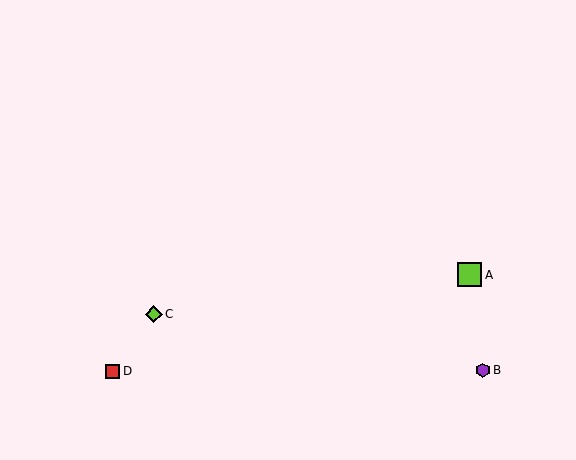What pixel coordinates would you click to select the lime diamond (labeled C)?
Click at (154, 314) to select the lime diamond C.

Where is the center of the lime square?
The center of the lime square is at (470, 275).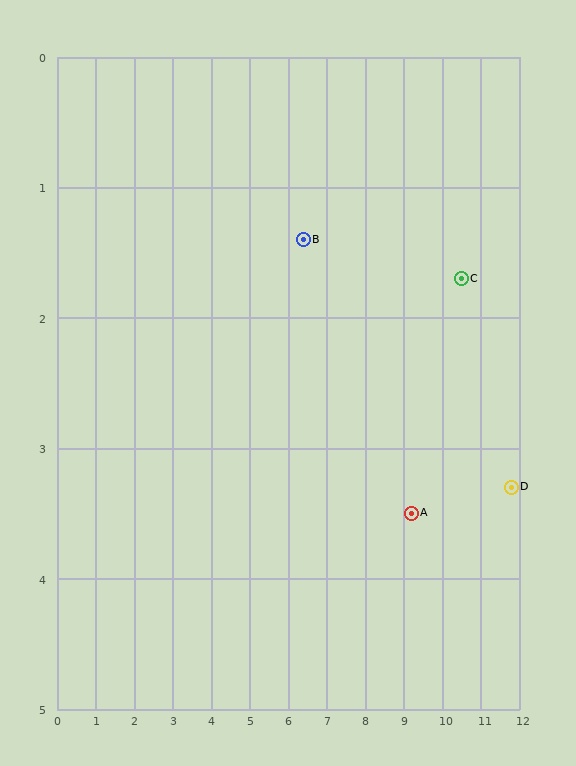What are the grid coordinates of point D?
Point D is at approximately (11.8, 3.3).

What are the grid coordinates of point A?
Point A is at approximately (9.2, 3.5).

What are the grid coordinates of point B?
Point B is at approximately (6.4, 1.4).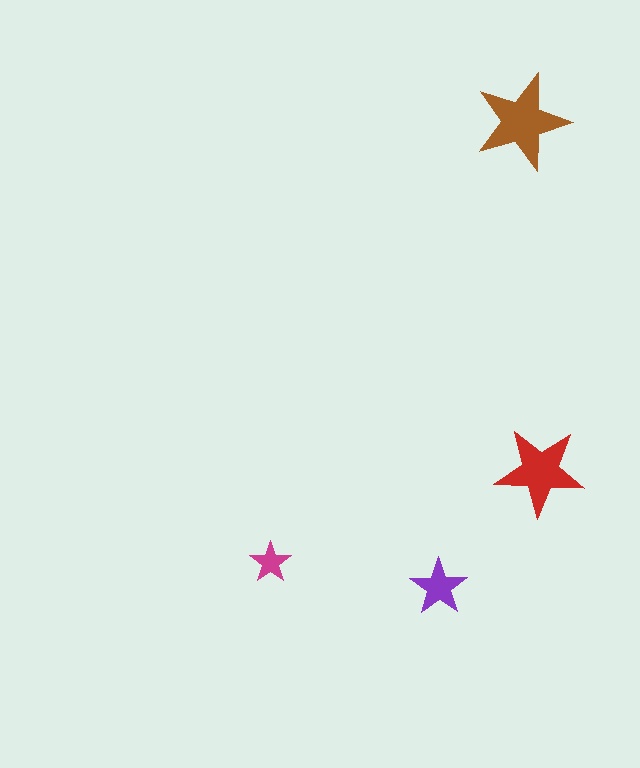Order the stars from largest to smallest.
the brown one, the red one, the purple one, the magenta one.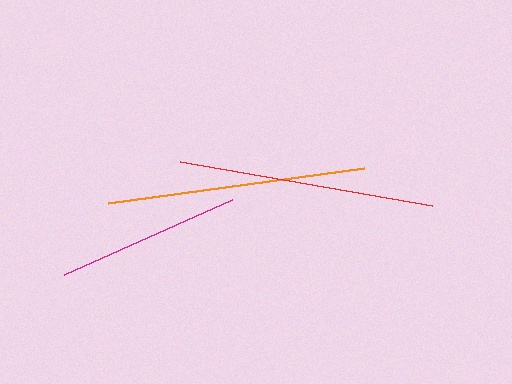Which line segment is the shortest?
The magenta line is the shortest at approximately 184 pixels.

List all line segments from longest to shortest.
From longest to shortest: orange, red, magenta.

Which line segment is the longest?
The orange line is the longest at approximately 258 pixels.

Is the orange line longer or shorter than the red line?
The orange line is longer than the red line.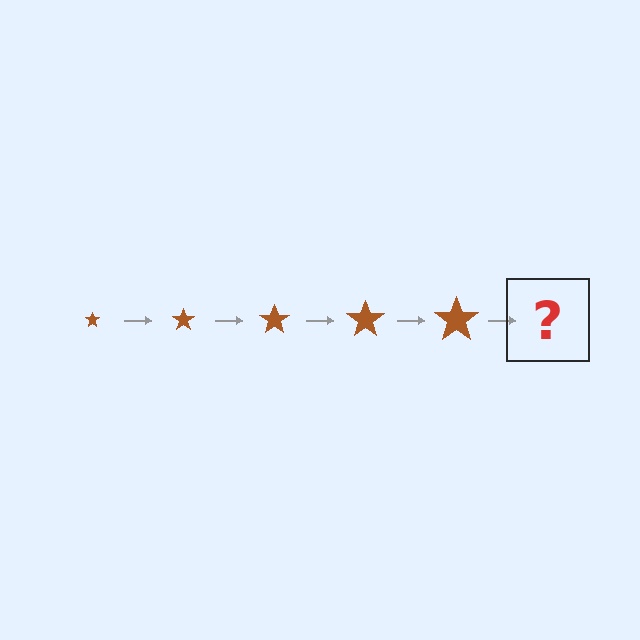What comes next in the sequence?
The next element should be a brown star, larger than the previous one.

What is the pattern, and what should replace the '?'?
The pattern is that the star gets progressively larger each step. The '?' should be a brown star, larger than the previous one.